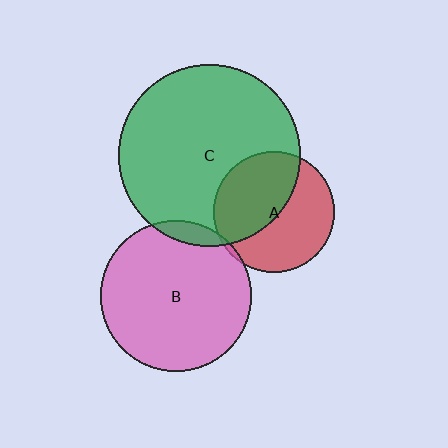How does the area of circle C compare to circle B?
Approximately 1.4 times.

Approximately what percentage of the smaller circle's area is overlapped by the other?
Approximately 50%.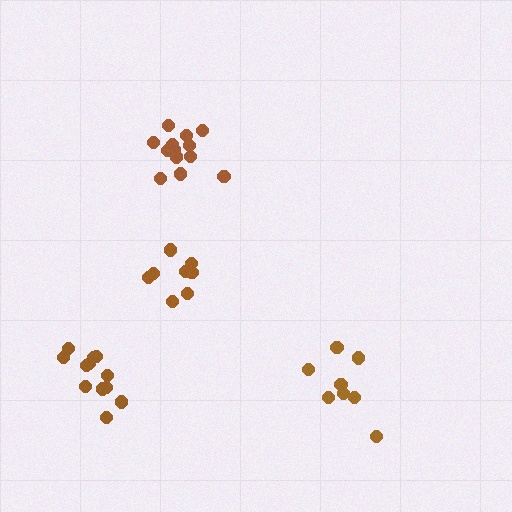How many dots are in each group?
Group 1: 8 dots, Group 2: 14 dots, Group 3: 8 dots, Group 4: 12 dots (42 total).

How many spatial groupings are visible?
There are 4 spatial groupings.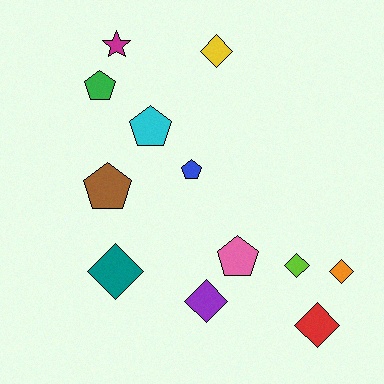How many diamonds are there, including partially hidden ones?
There are 6 diamonds.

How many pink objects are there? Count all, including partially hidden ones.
There is 1 pink object.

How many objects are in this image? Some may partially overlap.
There are 12 objects.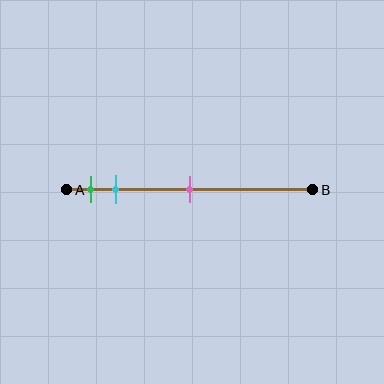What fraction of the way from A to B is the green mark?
The green mark is approximately 10% (0.1) of the way from A to B.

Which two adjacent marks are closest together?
The green and cyan marks are the closest adjacent pair.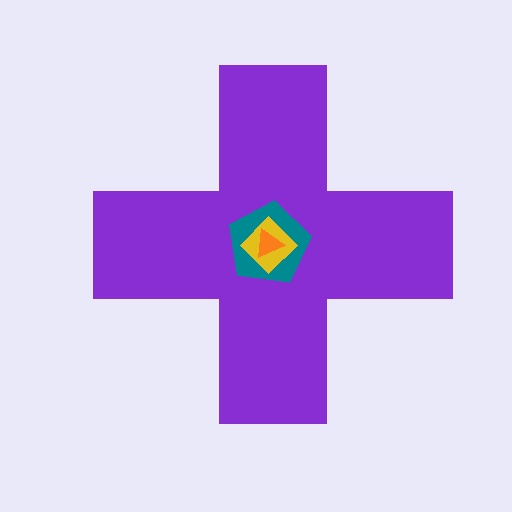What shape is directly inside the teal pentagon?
The yellow diamond.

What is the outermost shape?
The purple cross.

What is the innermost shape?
The orange triangle.